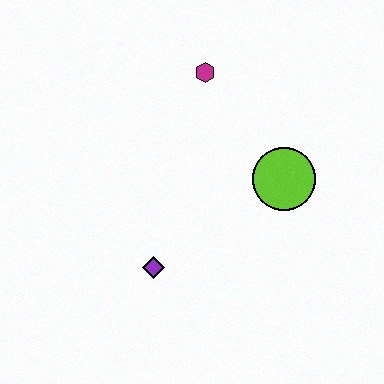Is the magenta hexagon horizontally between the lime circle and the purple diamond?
Yes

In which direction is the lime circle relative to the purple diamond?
The lime circle is to the right of the purple diamond.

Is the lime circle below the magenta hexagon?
Yes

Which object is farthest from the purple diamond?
The magenta hexagon is farthest from the purple diamond.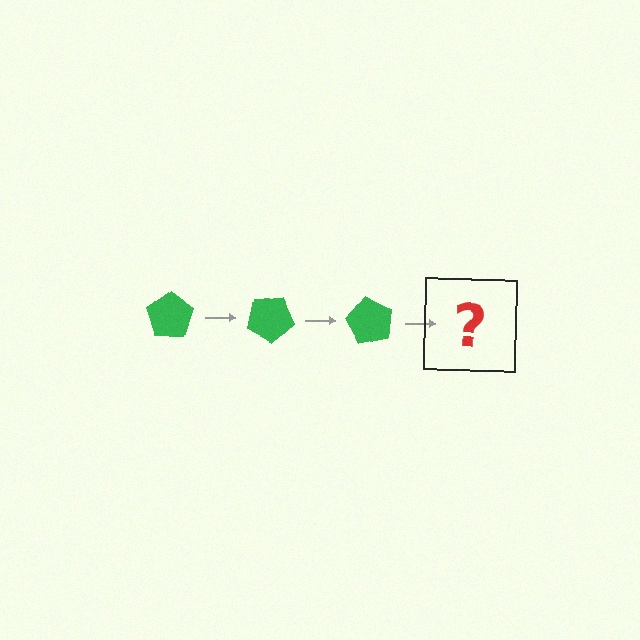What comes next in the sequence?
The next element should be a green pentagon rotated 90 degrees.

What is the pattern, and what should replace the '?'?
The pattern is that the pentagon rotates 30 degrees each step. The '?' should be a green pentagon rotated 90 degrees.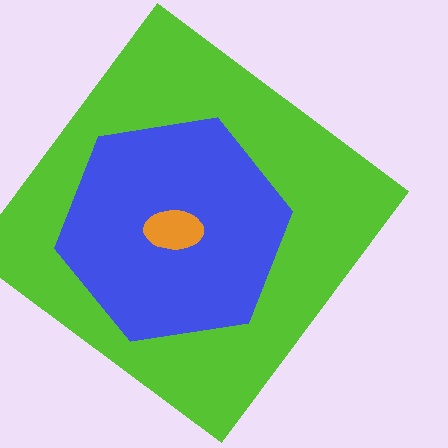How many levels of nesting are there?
3.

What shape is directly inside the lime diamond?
The blue hexagon.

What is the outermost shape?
The lime diamond.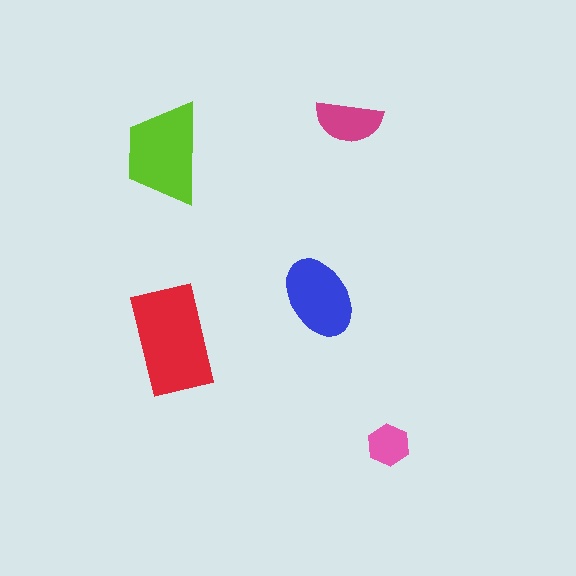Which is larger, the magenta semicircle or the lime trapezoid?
The lime trapezoid.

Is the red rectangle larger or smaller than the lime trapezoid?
Larger.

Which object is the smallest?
The pink hexagon.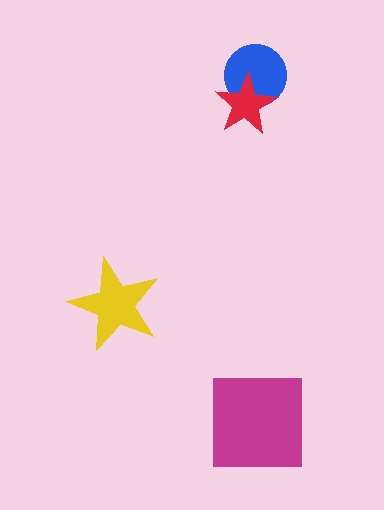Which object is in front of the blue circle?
The red star is in front of the blue circle.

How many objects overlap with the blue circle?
1 object overlaps with the blue circle.